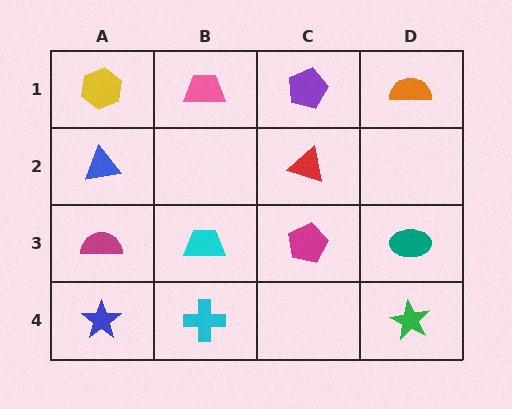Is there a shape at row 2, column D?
No, that cell is empty.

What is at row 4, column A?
A blue star.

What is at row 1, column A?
A yellow hexagon.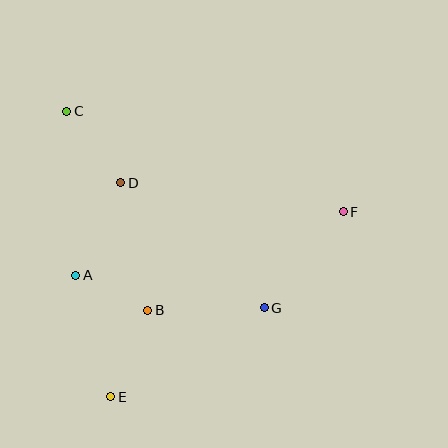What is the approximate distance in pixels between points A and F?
The distance between A and F is approximately 275 pixels.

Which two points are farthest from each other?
Points E and F are farthest from each other.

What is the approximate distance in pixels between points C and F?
The distance between C and F is approximately 294 pixels.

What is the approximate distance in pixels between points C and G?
The distance between C and G is approximately 279 pixels.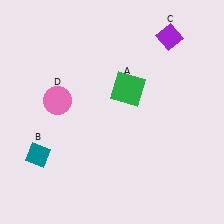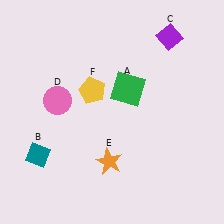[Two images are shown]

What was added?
An orange star (E), a yellow pentagon (F) were added in Image 2.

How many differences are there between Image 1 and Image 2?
There are 2 differences between the two images.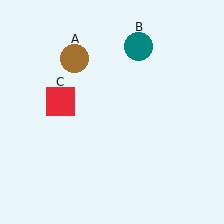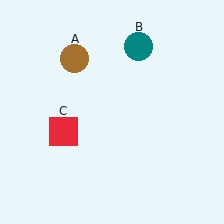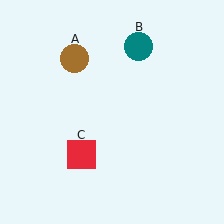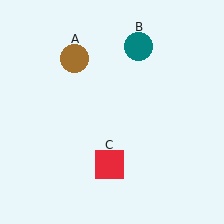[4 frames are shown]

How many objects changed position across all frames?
1 object changed position: red square (object C).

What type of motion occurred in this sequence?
The red square (object C) rotated counterclockwise around the center of the scene.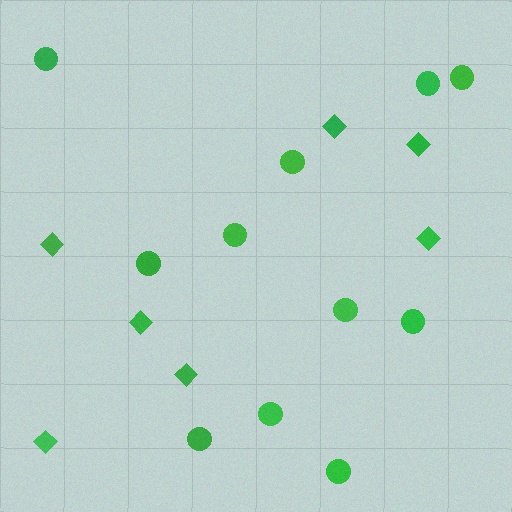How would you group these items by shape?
There are 2 groups: one group of circles (11) and one group of diamonds (7).